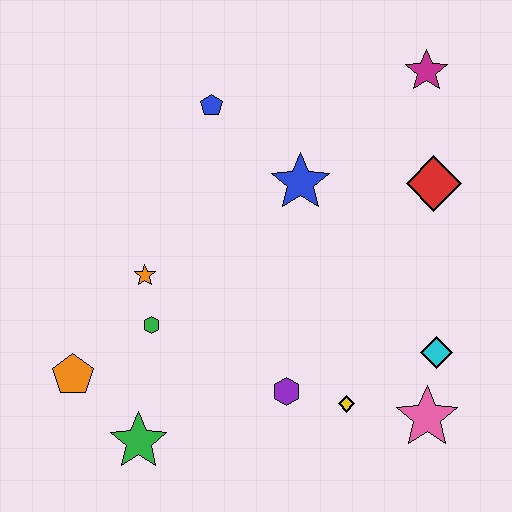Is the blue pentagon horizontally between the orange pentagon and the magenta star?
Yes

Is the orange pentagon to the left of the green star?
Yes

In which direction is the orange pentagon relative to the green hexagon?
The orange pentagon is to the left of the green hexagon.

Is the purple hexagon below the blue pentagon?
Yes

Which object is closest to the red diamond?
The magenta star is closest to the red diamond.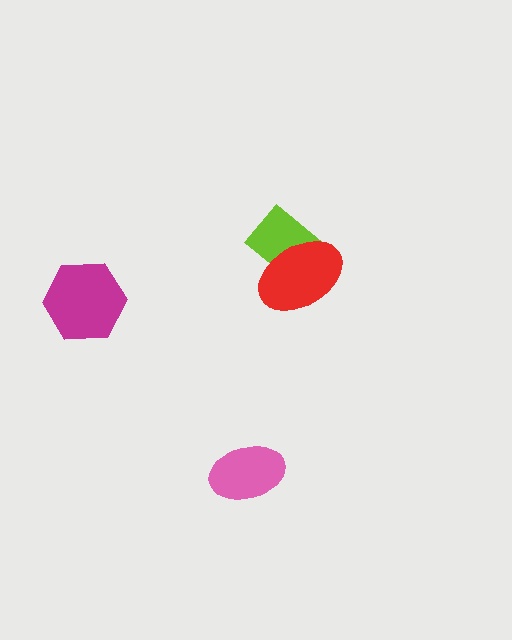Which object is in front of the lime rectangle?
The red ellipse is in front of the lime rectangle.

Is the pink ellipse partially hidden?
No, no other shape covers it.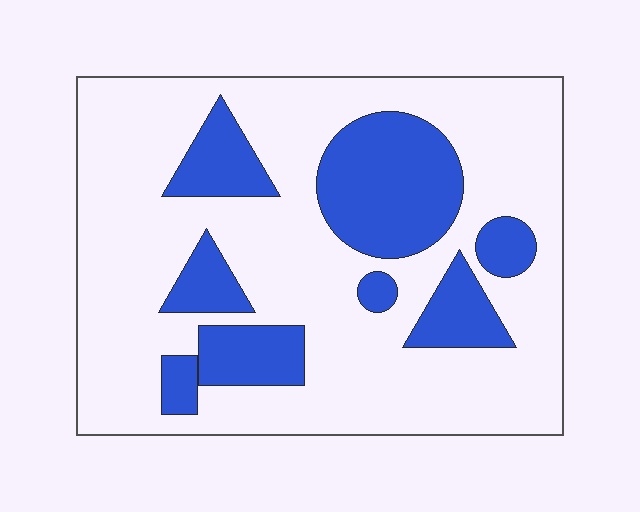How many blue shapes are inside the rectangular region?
8.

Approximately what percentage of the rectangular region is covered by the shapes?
Approximately 25%.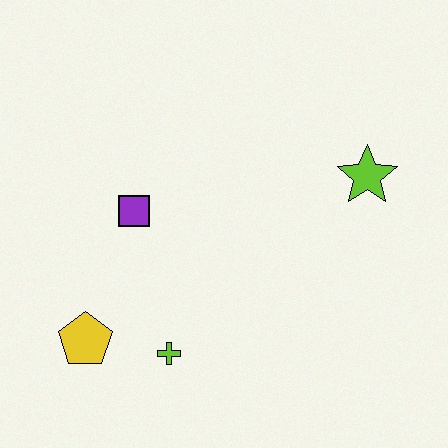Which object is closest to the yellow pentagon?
The lime cross is closest to the yellow pentagon.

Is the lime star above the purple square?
Yes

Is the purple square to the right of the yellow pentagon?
Yes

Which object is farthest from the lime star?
The yellow pentagon is farthest from the lime star.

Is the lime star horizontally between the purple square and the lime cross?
No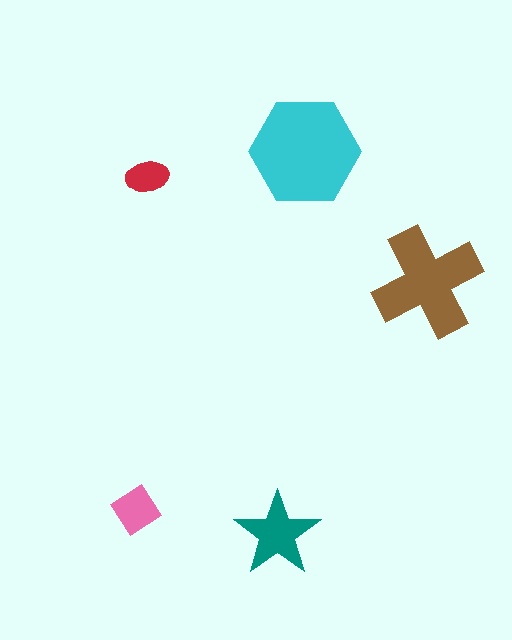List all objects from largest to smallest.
The cyan hexagon, the brown cross, the teal star, the pink diamond, the red ellipse.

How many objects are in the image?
There are 5 objects in the image.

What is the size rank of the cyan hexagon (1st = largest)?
1st.